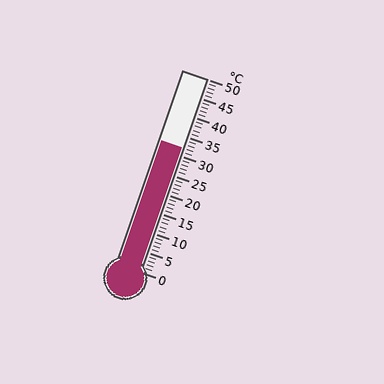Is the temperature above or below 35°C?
The temperature is below 35°C.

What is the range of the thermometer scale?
The thermometer scale ranges from 0°C to 50°C.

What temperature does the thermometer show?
The thermometer shows approximately 32°C.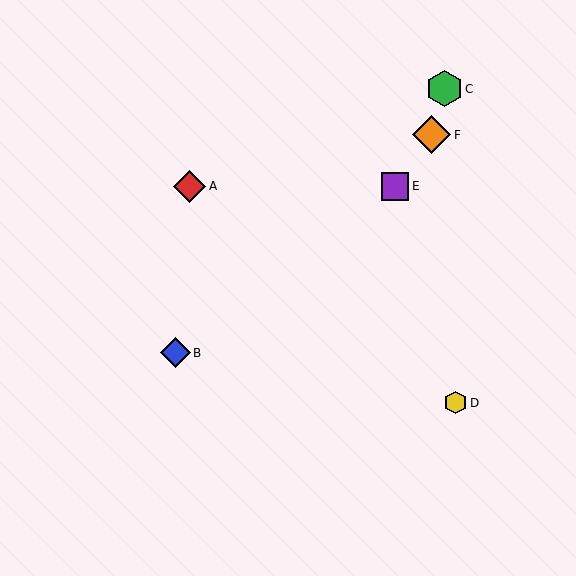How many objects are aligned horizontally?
2 objects (A, E) are aligned horizontally.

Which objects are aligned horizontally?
Objects A, E are aligned horizontally.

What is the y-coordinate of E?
Object E is at y≈186.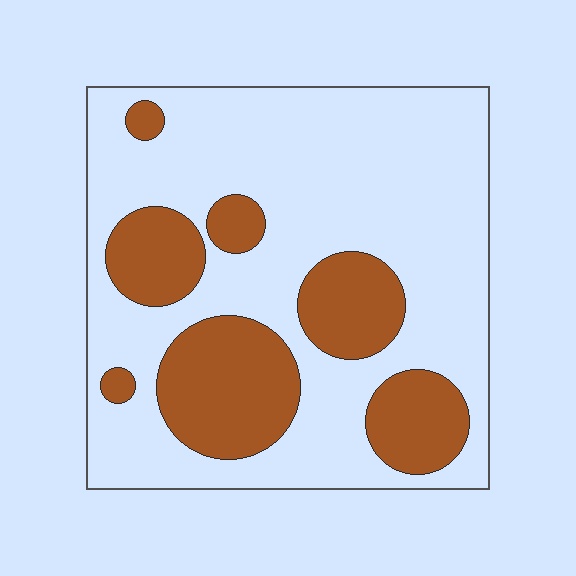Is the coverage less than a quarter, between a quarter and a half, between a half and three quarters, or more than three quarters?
Between a quarter and a half.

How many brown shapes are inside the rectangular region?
7.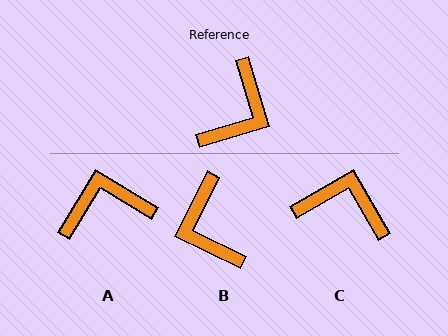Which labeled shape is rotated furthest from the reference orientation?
B, about 133 degrees away.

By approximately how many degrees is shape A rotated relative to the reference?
Approximately 132 degrees counter-clockwise.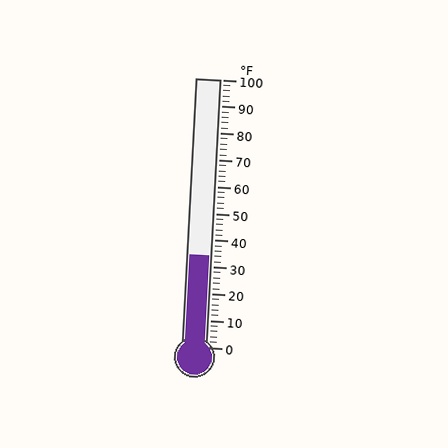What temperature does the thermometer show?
The thermometer shows approximately 34°F.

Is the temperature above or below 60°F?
The temperature is below 60°F.